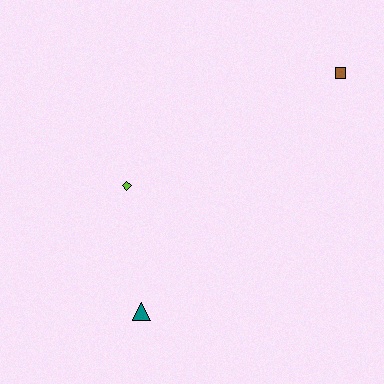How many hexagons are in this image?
There are no hexagons.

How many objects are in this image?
There are 3 objects.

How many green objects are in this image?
There are no green objects.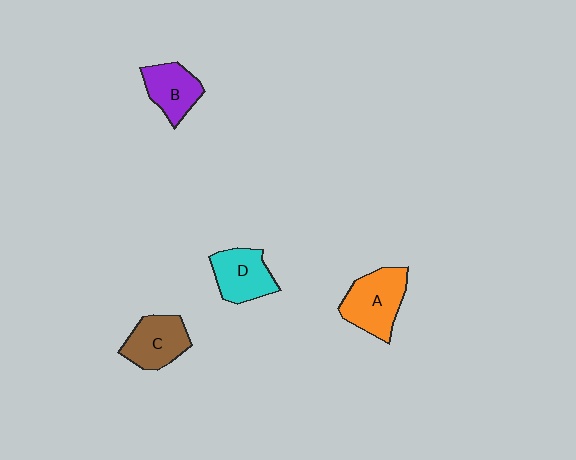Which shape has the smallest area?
Shape B (purple).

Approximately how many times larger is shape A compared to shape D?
Approximately 1.2 times.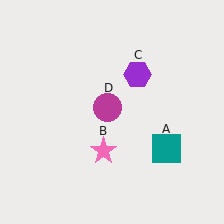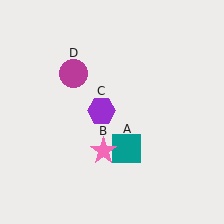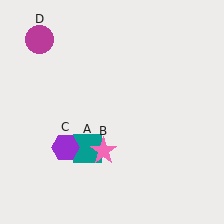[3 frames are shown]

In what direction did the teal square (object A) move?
The teal square (object A) moved left.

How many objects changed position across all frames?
3 objects changed position: teal square (object A), purple hexagon (object C), magenta circle (object D).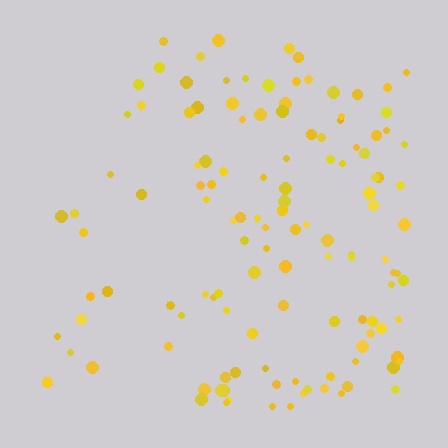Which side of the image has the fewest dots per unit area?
The left.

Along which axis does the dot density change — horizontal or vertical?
Horizontal.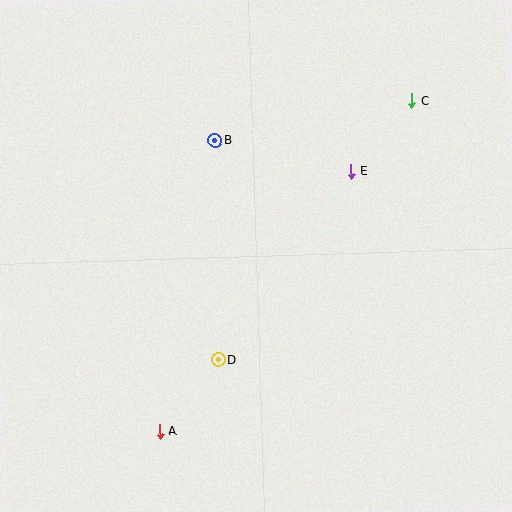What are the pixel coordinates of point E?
Point E is at (351, 171).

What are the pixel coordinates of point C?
Point C is at (412, 101).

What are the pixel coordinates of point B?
Point B is at (215, 140).